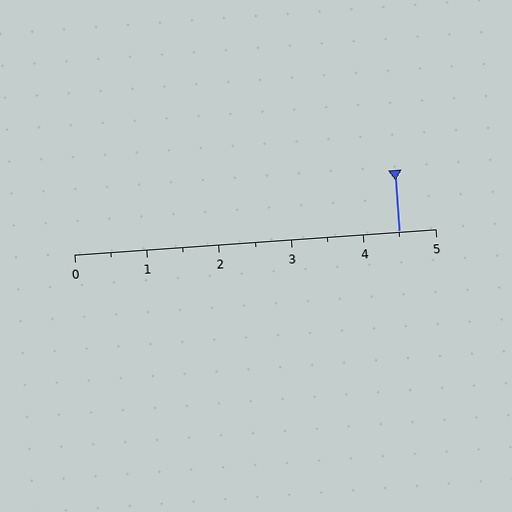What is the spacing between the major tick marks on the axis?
The major ticks are spaced 1 apart.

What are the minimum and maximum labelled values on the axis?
The axis runs from 0 to 5.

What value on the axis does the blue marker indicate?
The marker indicates approximately 4.5.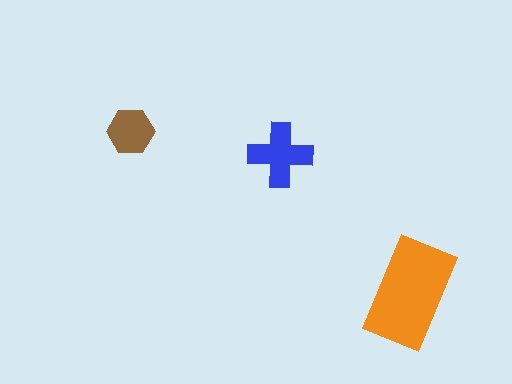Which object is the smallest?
The brown hexagon.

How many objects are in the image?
There are 3 objects in the image.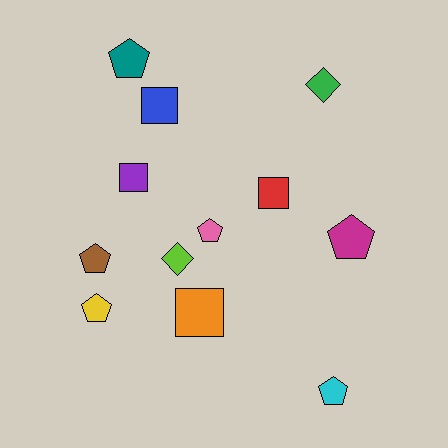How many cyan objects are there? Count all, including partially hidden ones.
There is 1 cyan object.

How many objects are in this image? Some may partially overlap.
There are 12 objects.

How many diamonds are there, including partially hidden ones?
There are 2 diamonds.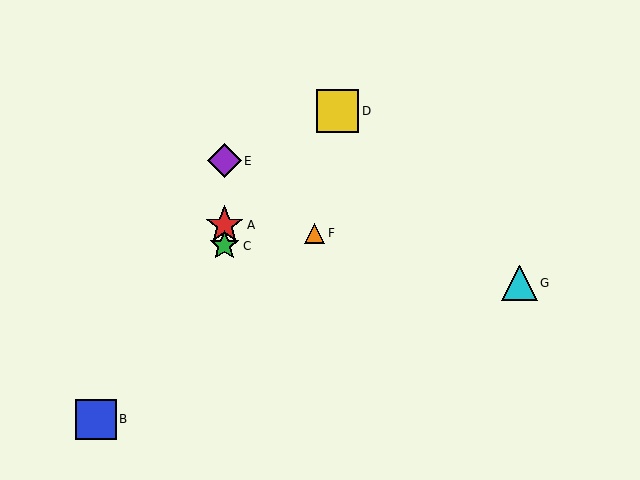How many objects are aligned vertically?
3 objects (A, C, E) are aligned vertically.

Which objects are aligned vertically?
Objects A, C, E are aligned vertically.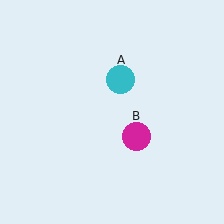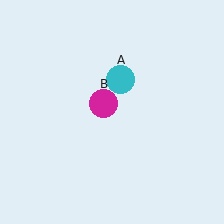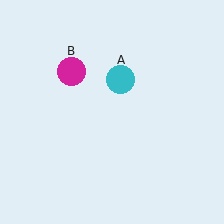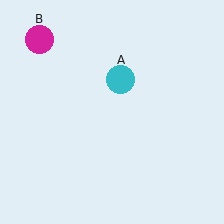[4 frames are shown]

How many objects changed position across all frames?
1 object changed position: magenta circle (object B).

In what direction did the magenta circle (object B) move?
The magenta circle (object B) moved up and to the left.